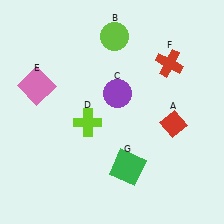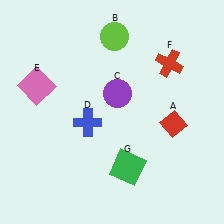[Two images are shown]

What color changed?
The cross (D) changed from lime in Image 1 to blue in Image 2.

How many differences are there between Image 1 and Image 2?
There is 1 difference between the two images.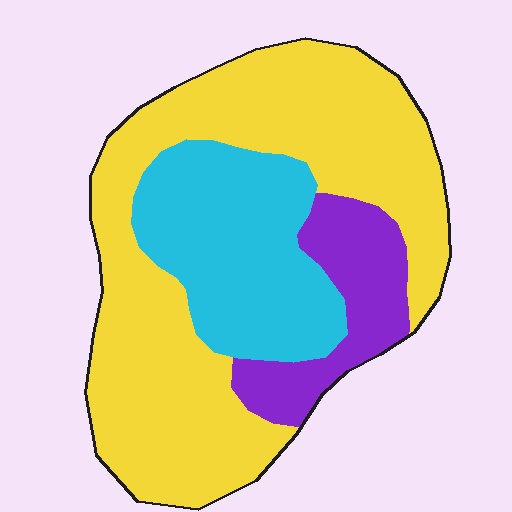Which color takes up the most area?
Yellow, at roughly 60%.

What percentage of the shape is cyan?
Cyan covers roughly 25% of the shape.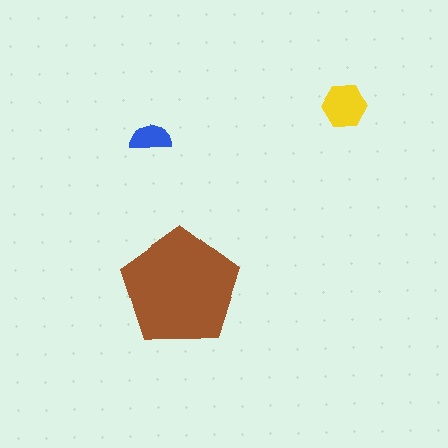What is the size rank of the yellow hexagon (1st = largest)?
2nd.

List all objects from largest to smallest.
The brown pentagon, the yellow hexagon, the blue semicircle.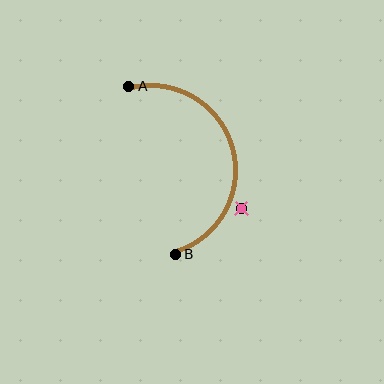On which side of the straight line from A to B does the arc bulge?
The arc bulges to the right of the straight line connecting A and B.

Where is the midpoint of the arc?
The arc midpoint is the point on the curve farthest from the straight line joining A and B. It sits to the right of that line.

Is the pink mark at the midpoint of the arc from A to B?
No — the pink mark does not lie on the arc at all. It sits slightly outside the curve.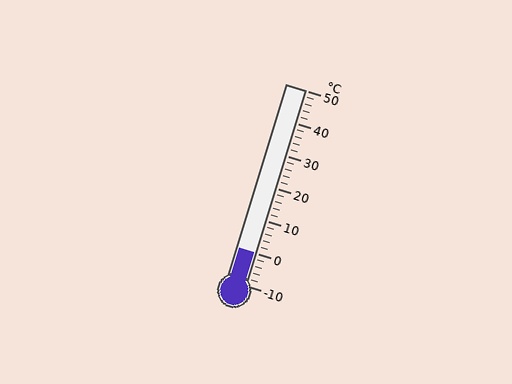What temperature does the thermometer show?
The thermometer shows approximately 0°C.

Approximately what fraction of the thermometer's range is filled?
The thermometer is filled to approximately 15% of its range.